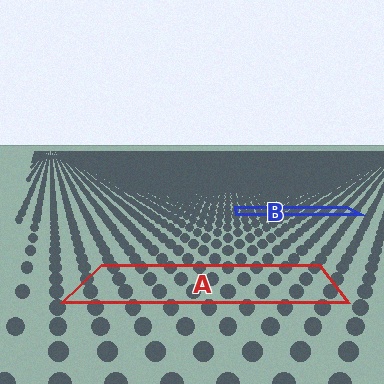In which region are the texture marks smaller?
The texture marks are smaller in region B, because it is farther away.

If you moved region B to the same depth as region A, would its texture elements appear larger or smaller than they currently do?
They would appear larger. At a closer depth, the same texture elements are projected at a bigger on-screen size.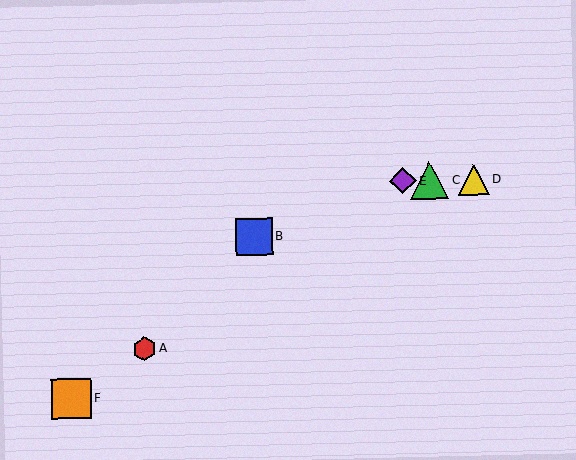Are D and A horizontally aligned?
No, D is at y≈179 and A is at y≈349.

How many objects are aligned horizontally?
3 objects (C, D, E) are aligned horizontally.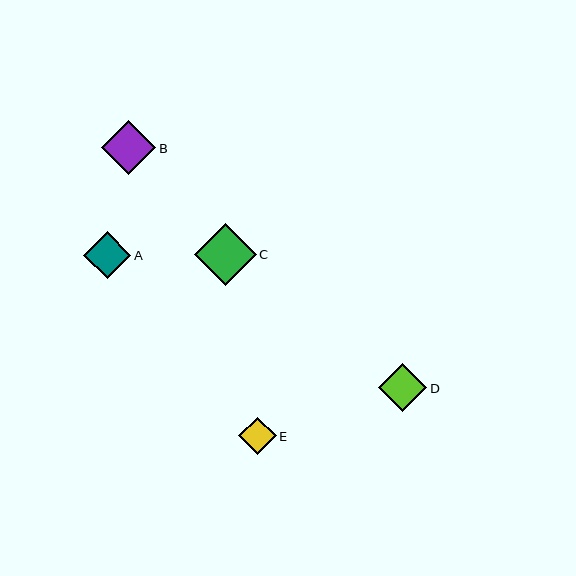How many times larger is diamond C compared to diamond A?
Diamond C is approximately 1.3 times the size of diamond A.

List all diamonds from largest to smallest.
From largest to smallest: C, B, D, A, E.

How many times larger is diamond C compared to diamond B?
Diamond C is approximately 1.1 times the size of diamond B.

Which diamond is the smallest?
Diamond E is the smallest with a size of approximately 37 pixels.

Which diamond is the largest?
Diamond C is the largest with a size of approximately 62 pixels.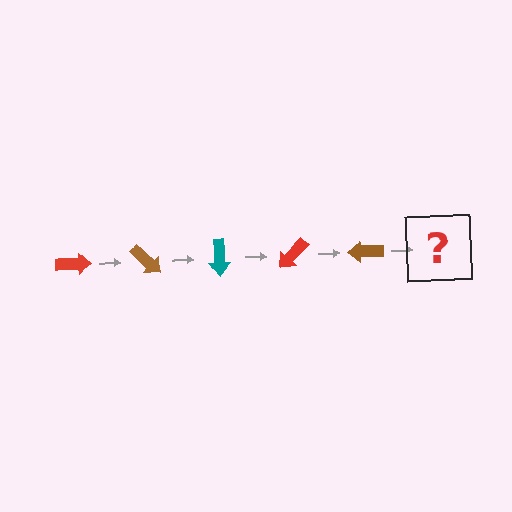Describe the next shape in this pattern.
It should be a teal arrow, rotated 225 degrees from the start.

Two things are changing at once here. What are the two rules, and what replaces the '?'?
The two rules are that it rotates 45 degrees each step and the color cycles through red, brown, and teal. The '?' should be a teal arrow, rotated 225 degrees from the start.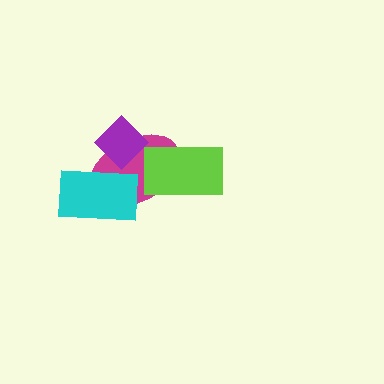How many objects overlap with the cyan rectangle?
2 objects overlap with the cyan rectangle.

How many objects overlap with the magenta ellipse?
3 objects overlap with the magenta ellipse.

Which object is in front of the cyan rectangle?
The purple diamond is in front of the cyan rectangle.